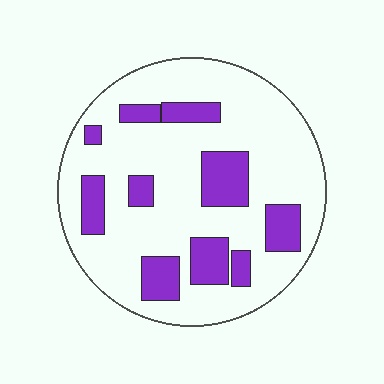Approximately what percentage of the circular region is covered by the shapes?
Approximately 25%.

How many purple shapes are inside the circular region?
10.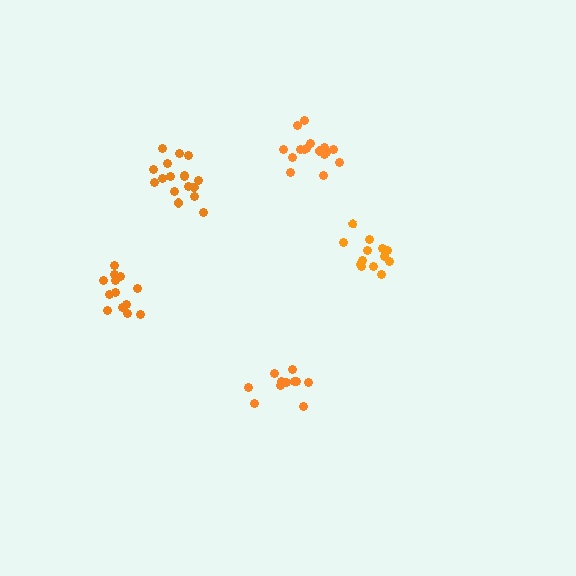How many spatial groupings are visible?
There are 5 spatial groupings.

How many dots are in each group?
Group 1: 17 dots, Group 2: 17 dots, Group 3: 11 dots, Group 4: 13 dots, Group 5: 13 dots (71 total).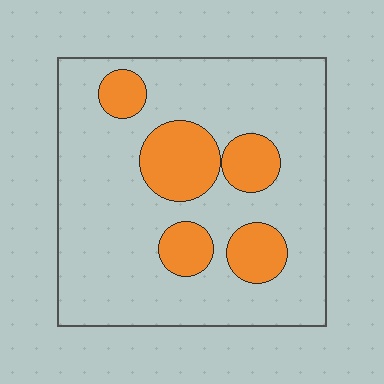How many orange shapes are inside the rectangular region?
5.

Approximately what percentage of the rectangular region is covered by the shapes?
Approximately 20%.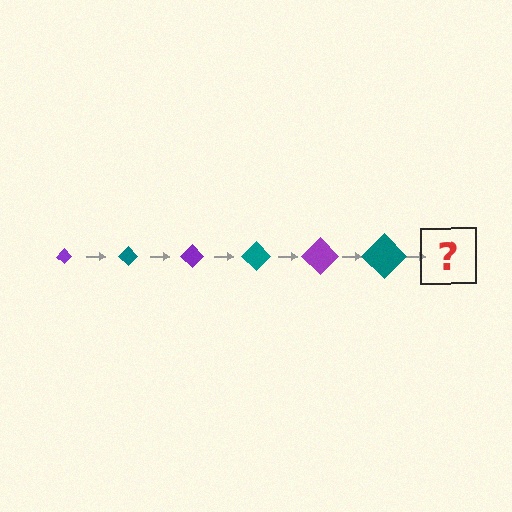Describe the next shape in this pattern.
It should be a purple diamond, larger than the previous one.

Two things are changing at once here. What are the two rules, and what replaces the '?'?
The two rules are that the diamond grows larger each step and the color cycles through purple and teal. The '?' should be a purple diamond, larger than the previous one.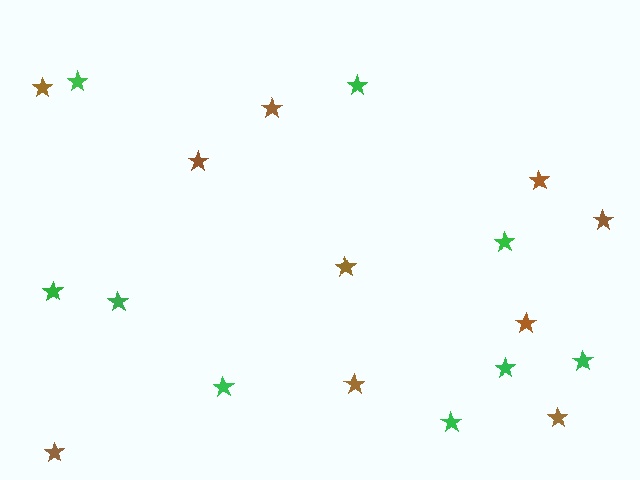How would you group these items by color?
There are 2 groups: one group of green stars (9) and one group of brown stars (10).